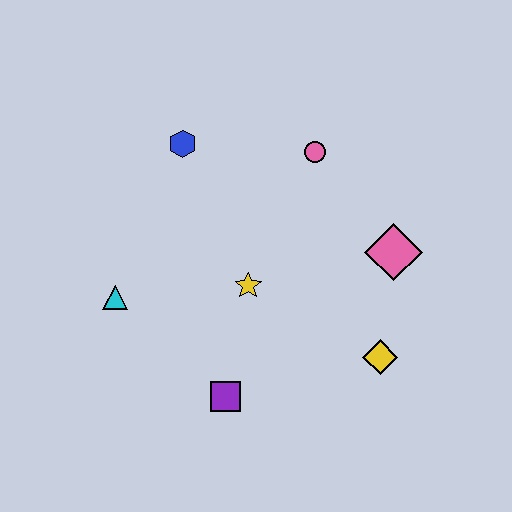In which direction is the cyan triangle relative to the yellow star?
The cyan triangle is to the left of the yellow star.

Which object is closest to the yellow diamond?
The pink diamond is closest to the yellow diamond.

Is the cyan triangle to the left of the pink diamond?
Yes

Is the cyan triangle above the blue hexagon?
No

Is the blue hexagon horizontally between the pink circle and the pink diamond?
No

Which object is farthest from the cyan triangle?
The pink diamond is farthest from the cyan triangle.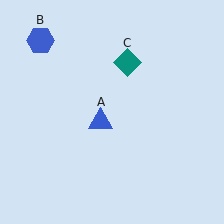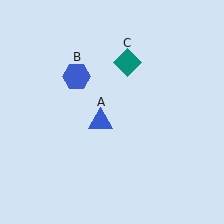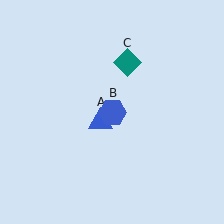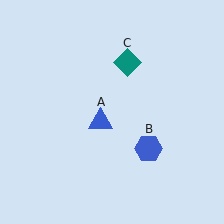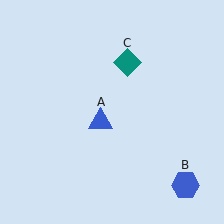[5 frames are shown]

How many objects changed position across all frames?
1 object changed position: blue hexagon (object B).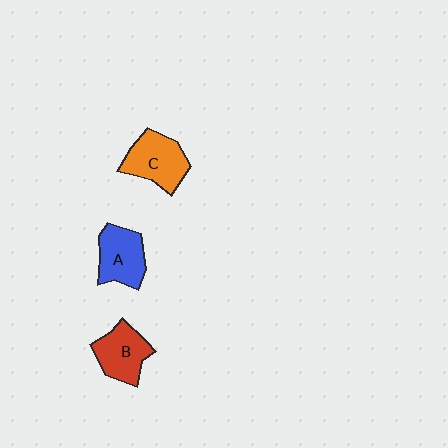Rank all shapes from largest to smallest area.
From largest to smallest: C (orange), A (blue), B (red).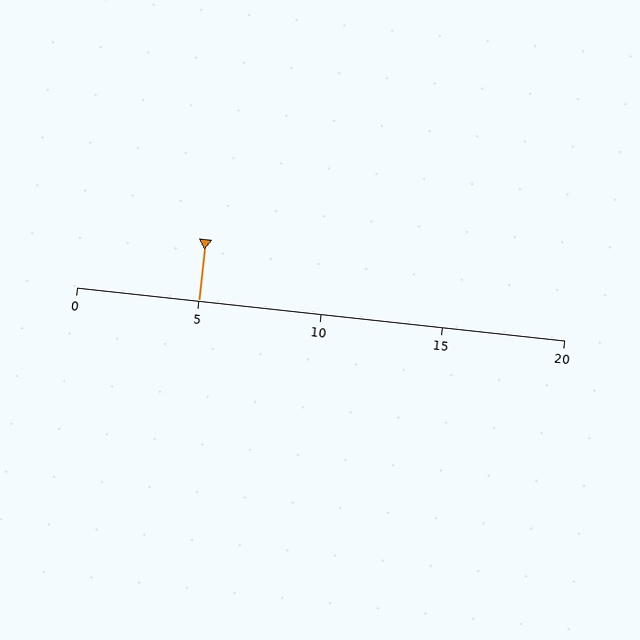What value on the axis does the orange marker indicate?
The marker indicates approximately 5.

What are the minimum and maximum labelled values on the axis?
The axis runs from 0 to 20.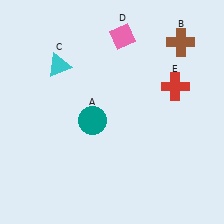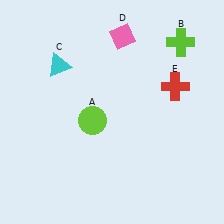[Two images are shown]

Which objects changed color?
A changed from teal to lime. B changed from brown to lime.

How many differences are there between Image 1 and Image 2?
There are 2 differences between the two images.